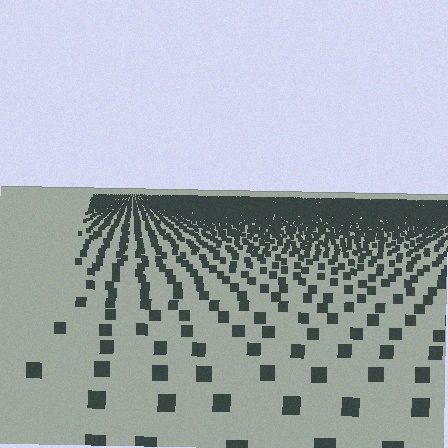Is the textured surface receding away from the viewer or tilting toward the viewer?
The surface is receding away from the viewer. Texture elements get smaller and denser toward the top.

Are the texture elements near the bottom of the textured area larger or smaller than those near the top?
Larger. Near the bottom, elements are closer to the viewer and appear at a bigger on-screen size.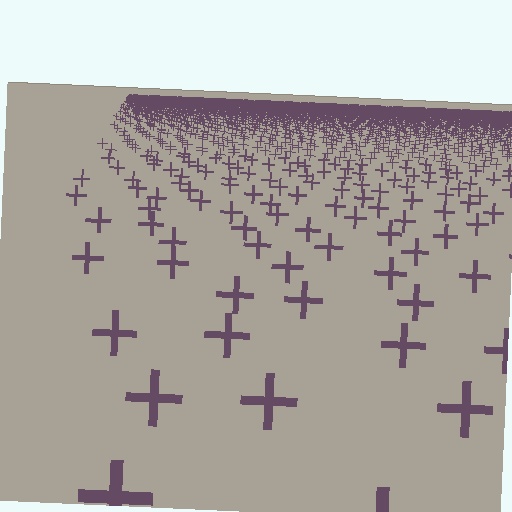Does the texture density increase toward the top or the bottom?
Density increases toward the top.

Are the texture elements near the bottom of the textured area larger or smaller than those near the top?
Larger. Near the bottom, elements are closer to the viewer and appear at a bigger on-screen size.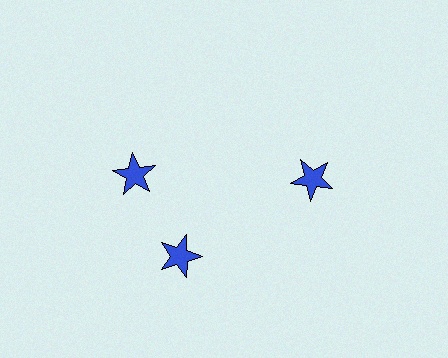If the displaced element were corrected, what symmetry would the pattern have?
It would have 3-fold rotational symmetry — the pattern would map onto itself every 120 degrees.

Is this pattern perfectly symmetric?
No. The 3 blue stars are arranged in a ring, but one element near the 11 o'clock position is rotated out of alignment along the ring, breaking the 3-fold rotational symmetry.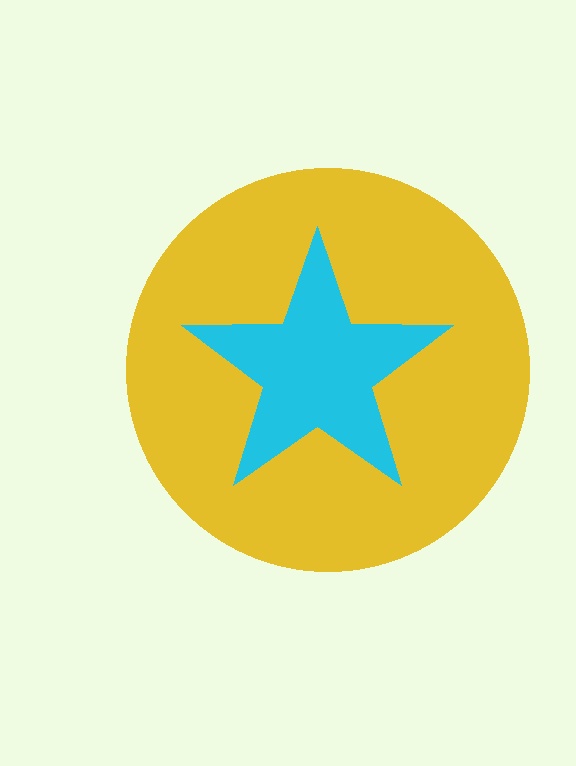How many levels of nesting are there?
2.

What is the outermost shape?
The yellow circle.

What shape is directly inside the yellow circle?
The cyan star.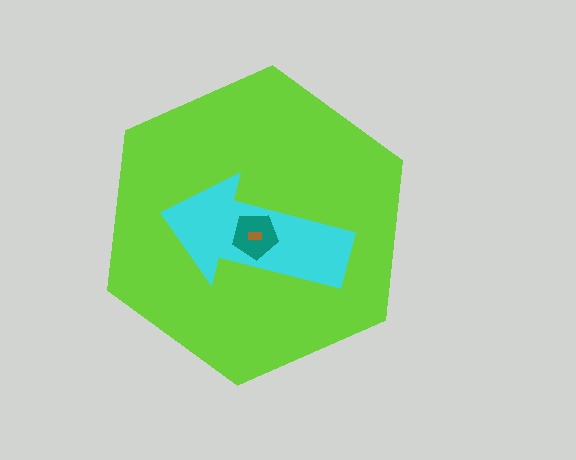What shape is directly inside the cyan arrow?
The teal pentagon.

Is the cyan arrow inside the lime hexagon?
Yes.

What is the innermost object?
The brown rectangle.